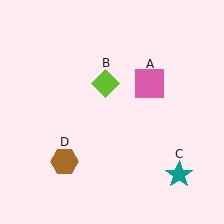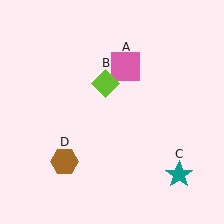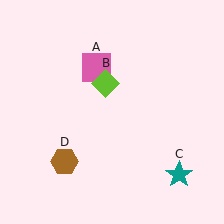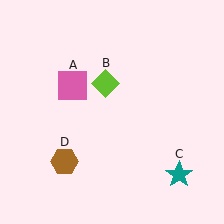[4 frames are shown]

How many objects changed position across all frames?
1 object changed position: pink square (object A).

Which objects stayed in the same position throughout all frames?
Lime diamond (object B) and teal star (object C) and brown hexagon (object D) remained stationary.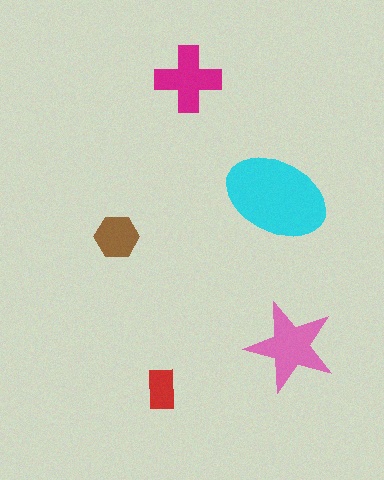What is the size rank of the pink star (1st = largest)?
2nd.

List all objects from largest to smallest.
The cyan ellipse, the pink star, the magenta cross, the brown hexagon, the red rectangle.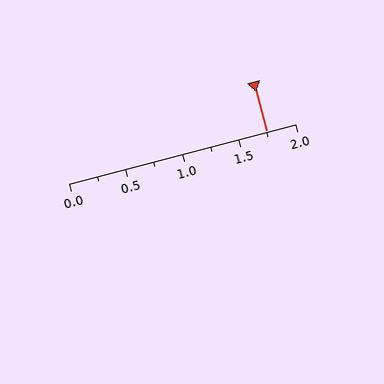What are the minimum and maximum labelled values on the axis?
The axis runs from 0.0 to 2.0.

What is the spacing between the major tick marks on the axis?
The major ticks are spaced 0.5 apart.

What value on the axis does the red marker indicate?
The marker indicates approximately 1.75.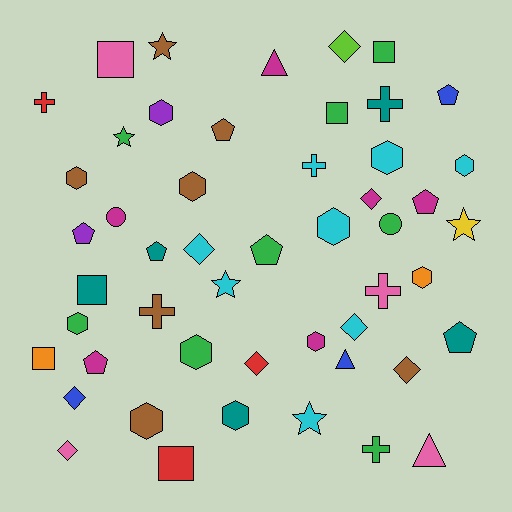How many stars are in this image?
There are 5 stars.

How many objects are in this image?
There are 50 objects.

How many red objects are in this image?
There are 3 red objects.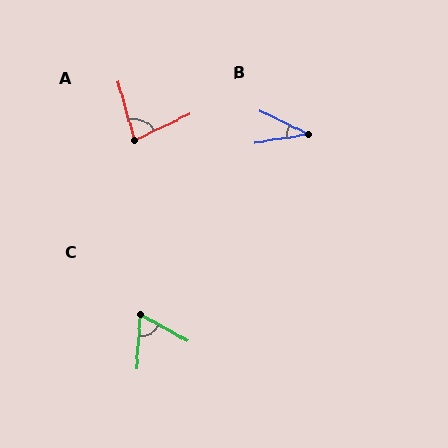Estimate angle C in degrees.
Approximately 63 degrees.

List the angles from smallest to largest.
B (35°), C (63°), A (80°).